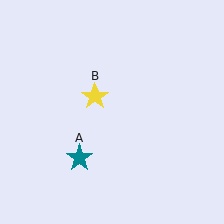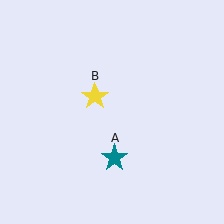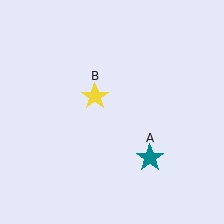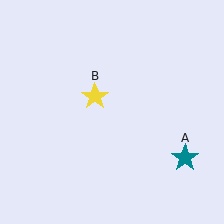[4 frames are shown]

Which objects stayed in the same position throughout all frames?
Yellow star (object B) remained stationary.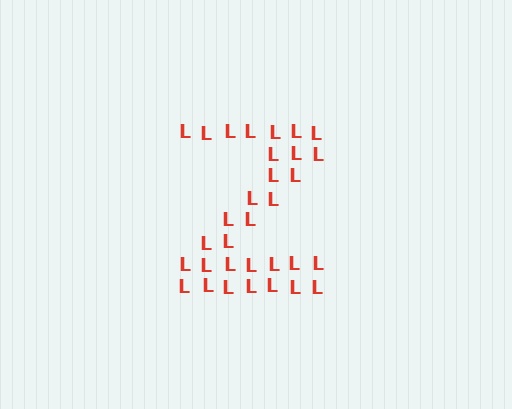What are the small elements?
The small elements are letter L's.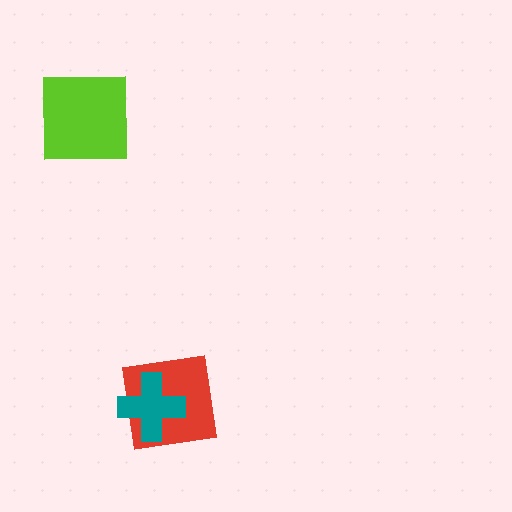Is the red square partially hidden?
Yes, it is partially covered by another shape.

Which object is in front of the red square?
The teal cross is in front of the red square.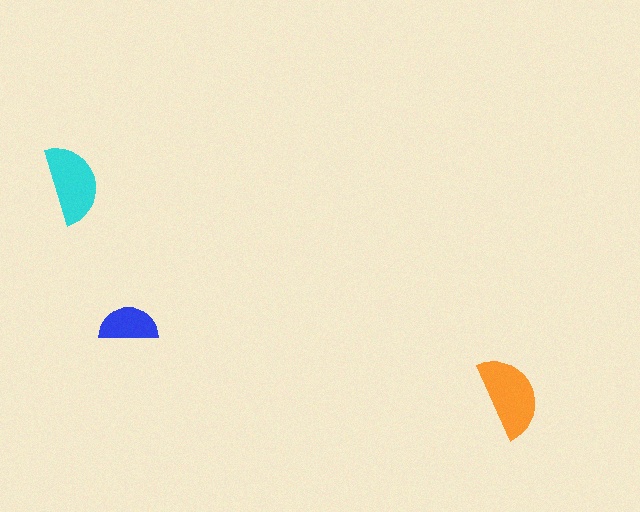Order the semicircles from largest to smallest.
the orange one, the cyan one, the blue one.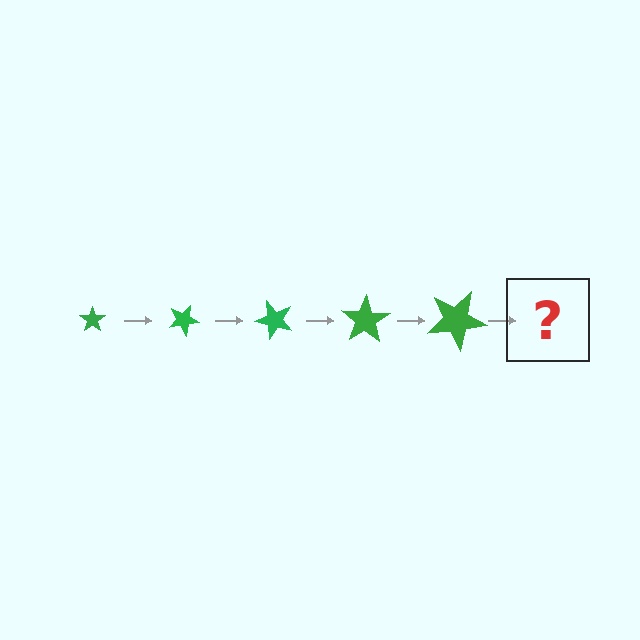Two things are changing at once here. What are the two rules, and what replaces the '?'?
The two rules are that the star grows larger each step and it rotates 25 degrees each step. The '?' should be a star, larger than the previous one and rotated 125 degrees from the start.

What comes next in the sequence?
The next element should be a star, larger than the previous one and rotated 125 degrees from the start.